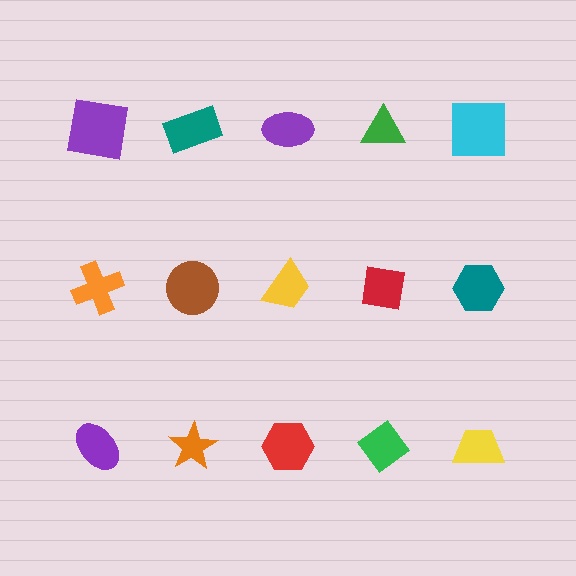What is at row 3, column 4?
A green diamond.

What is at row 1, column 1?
A purple square.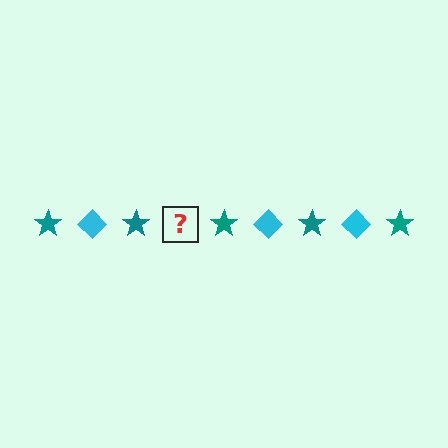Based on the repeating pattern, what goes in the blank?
The blank should be a cyan diamond.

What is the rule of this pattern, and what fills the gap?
The rule is that the pattern alternates between teal star and cyan diamond. The gap should be filled with a cyan diamond.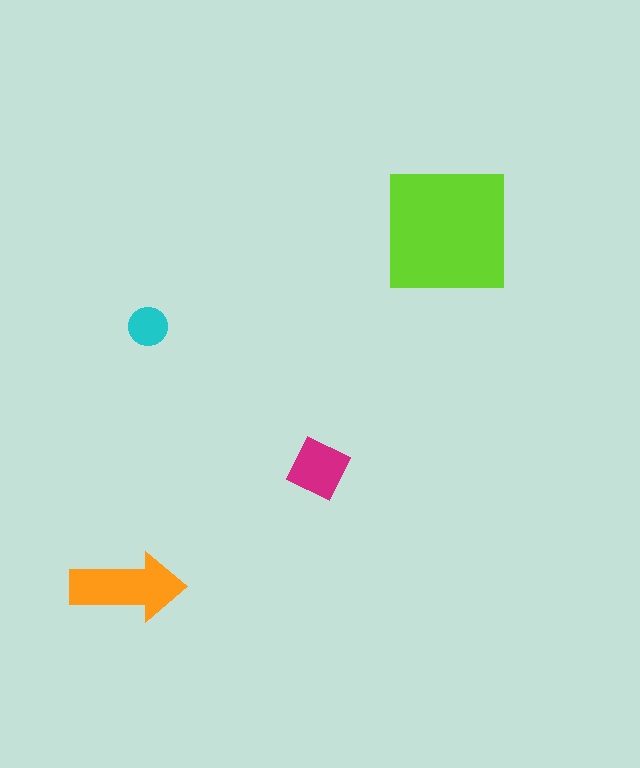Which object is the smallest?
The cyan circle.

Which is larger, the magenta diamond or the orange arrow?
The orange arrow.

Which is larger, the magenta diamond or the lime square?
The lime square.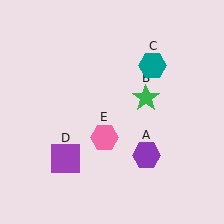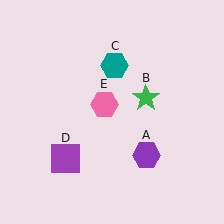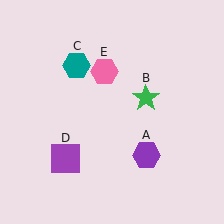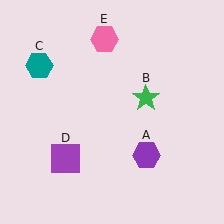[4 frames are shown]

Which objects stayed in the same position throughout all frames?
Purple hexagon (object A) and green star (object B) and purple square (object D) remained stationary.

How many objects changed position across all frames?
2 objects changed position: teal hexagon (object C), pink hexagon (object E).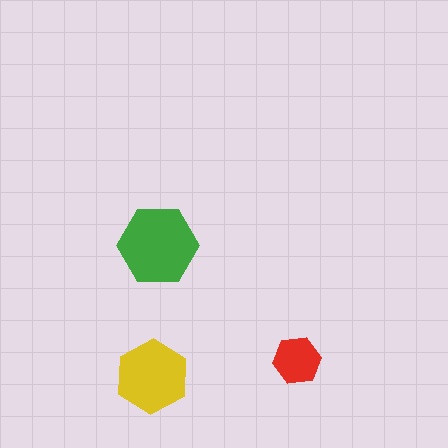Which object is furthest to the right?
The red hexagon is rightmost.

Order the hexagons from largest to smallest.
the green one, the yellow one, the red one.